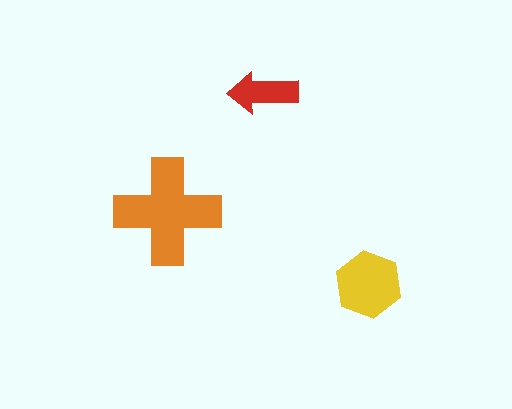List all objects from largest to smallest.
The orange cross, the yellow hexagon, the red arrow.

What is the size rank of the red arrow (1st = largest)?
3rd.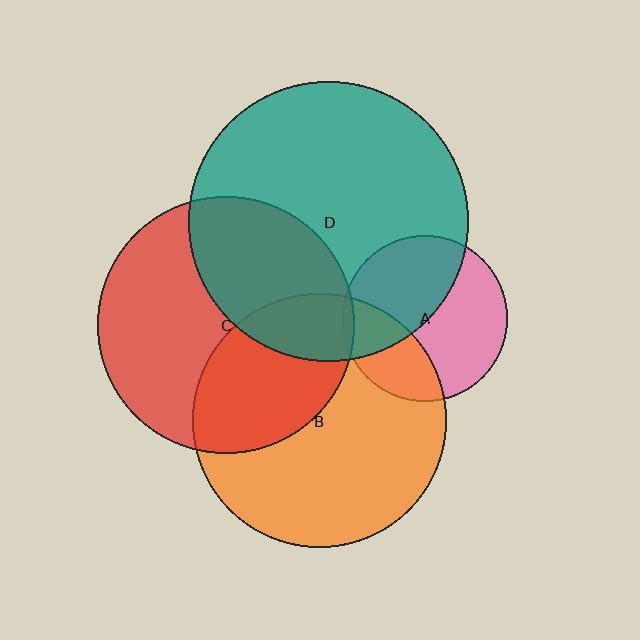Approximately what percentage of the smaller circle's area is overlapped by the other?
Approximately 30%.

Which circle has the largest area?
Circle D (teal).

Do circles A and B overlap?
Yes.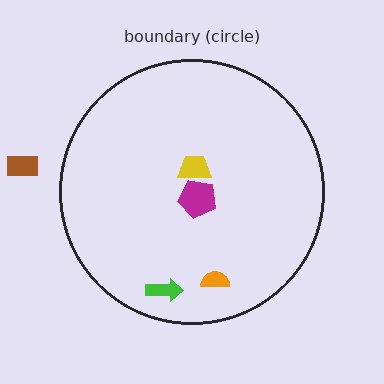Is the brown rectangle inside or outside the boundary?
Outside.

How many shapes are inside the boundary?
4 inside, 1 outside.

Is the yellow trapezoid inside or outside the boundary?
Inside.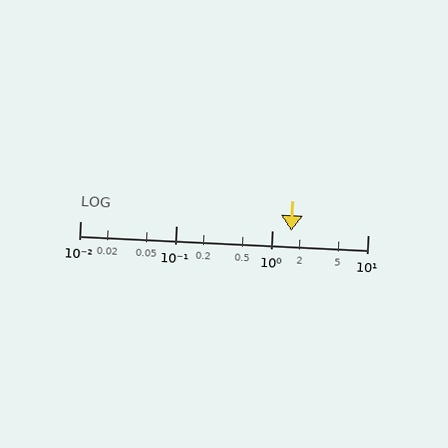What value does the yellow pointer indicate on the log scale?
The pointer indicates approximately 1.6.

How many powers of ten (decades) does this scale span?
The scale spans 3 decades, from 0.01 to 10.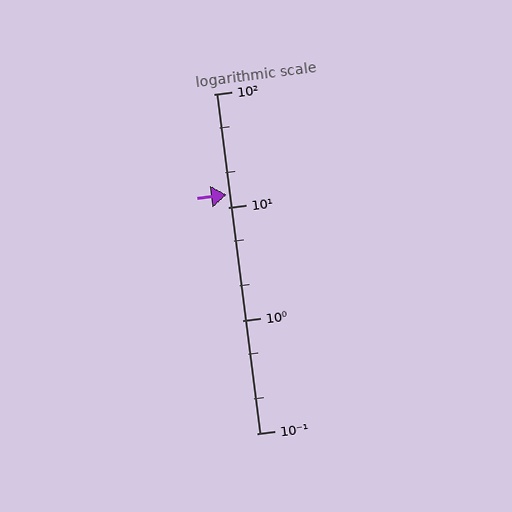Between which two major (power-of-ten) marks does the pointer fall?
The pointer is between 10 and 100.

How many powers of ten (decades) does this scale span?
The scale spans 3 decades, from 0.1 to 100.